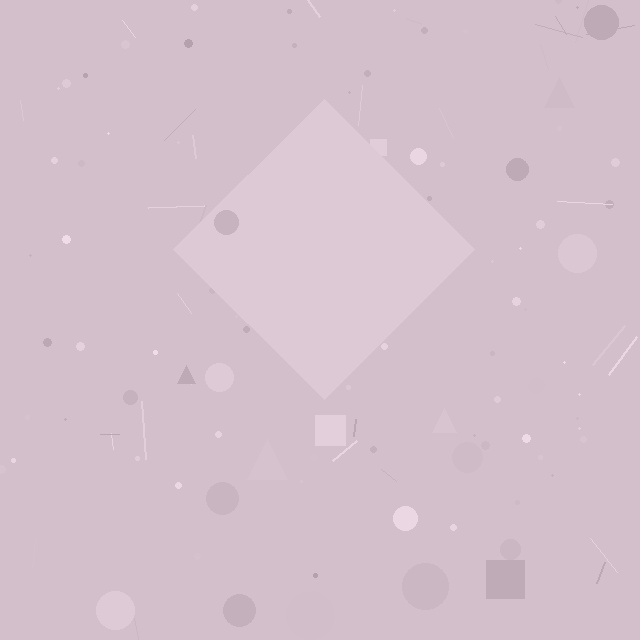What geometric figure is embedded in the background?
A diamond is embedded in the background.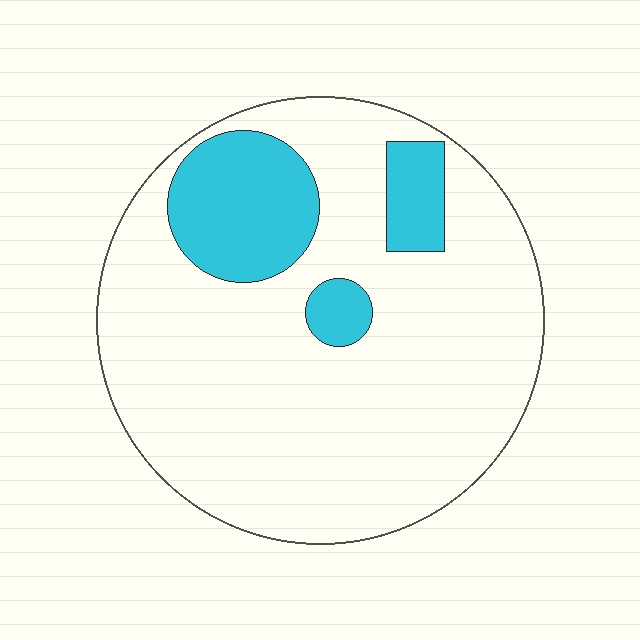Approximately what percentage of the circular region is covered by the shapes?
Approximately 20%.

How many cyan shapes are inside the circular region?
3.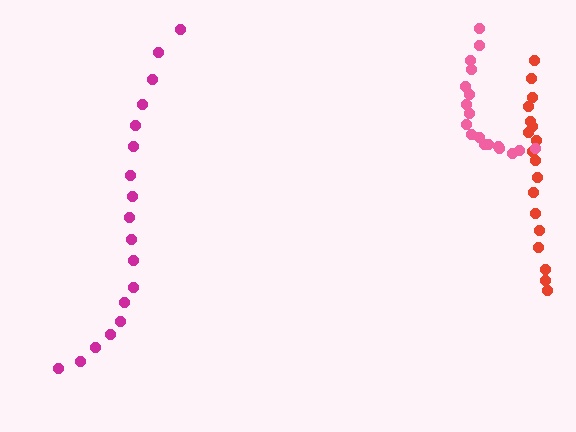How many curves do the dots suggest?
There are 3 distinct paths.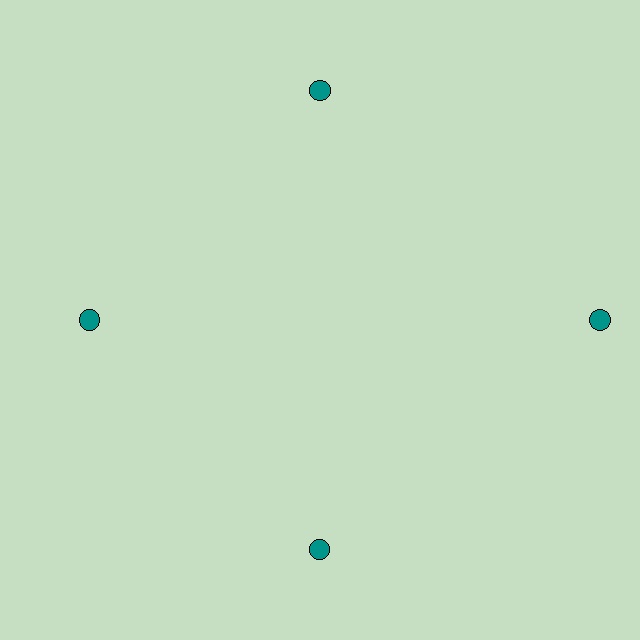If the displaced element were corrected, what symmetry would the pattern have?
It would have 4-fold rotational symmetry — the pattern would map onto itself every 90 degrees.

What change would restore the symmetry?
The symmetry would be restored by moving it inward, back onto the ring so that all 4 circles sit at equal angles and equal distance from the center.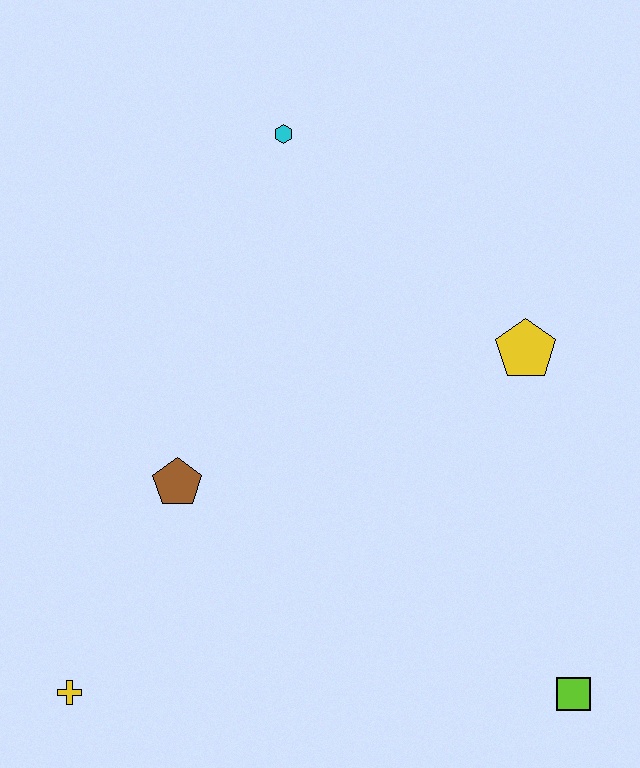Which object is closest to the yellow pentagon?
The cyan hexagon is closest to the yellow pentagon.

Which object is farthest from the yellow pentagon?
The yellow cross is farthest from the yellow pentagon.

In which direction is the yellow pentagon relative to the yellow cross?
The yellow pentagon is to the right of the yellow cross.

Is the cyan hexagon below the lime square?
No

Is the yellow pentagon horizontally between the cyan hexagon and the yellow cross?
No